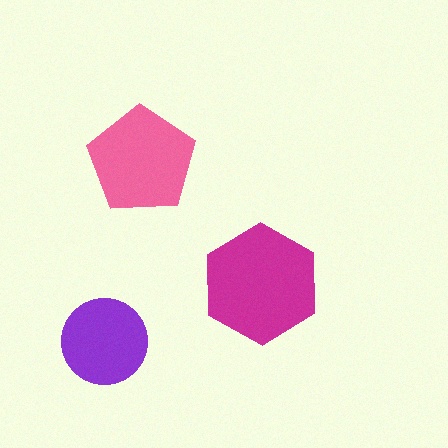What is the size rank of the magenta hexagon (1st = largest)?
1st.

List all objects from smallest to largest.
The purple circle, the pink pentagon, the magenta hexagon.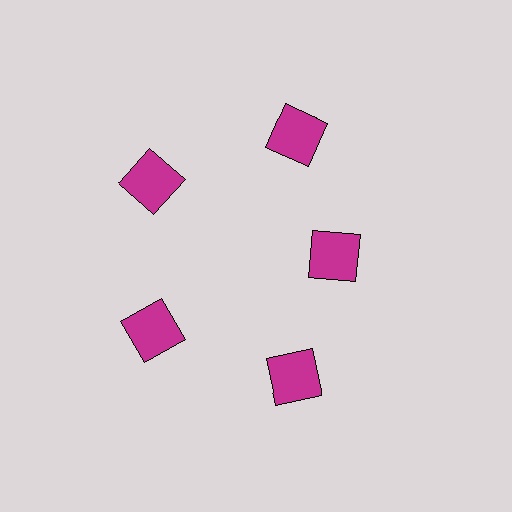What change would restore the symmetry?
The symmetry would be restored by moving it outward, back onto the ring so that all 5 squares sit at equal angles and equal distance from the center.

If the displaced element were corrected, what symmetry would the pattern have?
It would have 5-fold rotational symmetry — the pattern would map onto itself every 72 degrees.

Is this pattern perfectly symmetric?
No. The 5 magenta squares are arranged in a ring, but one element near the 3 o'clock position is pulled inward toward the center, breaking the 5-fold rotational symmetry.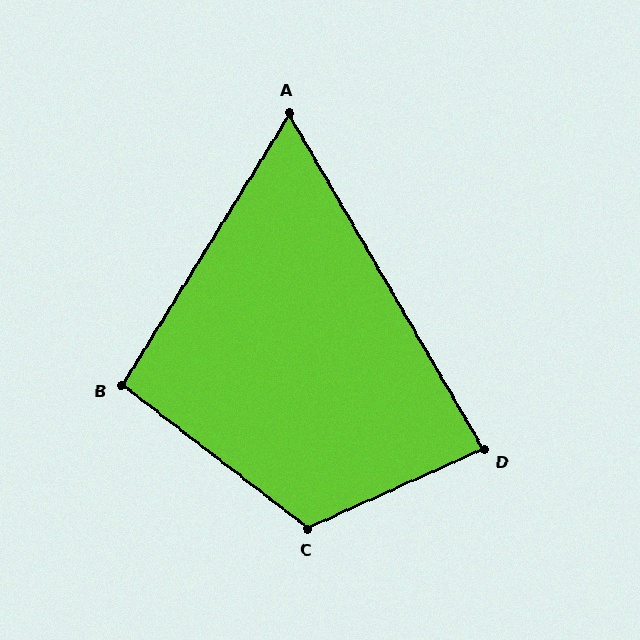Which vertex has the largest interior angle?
C, at approximately 118 degrees.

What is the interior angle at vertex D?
Approximately 84 degrees (acute).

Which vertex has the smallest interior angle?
A, at approximately 62 degrees.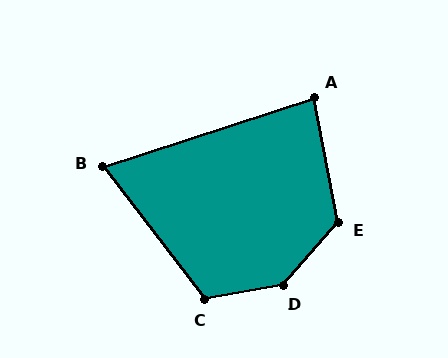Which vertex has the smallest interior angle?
B, at approximately 71 degrees.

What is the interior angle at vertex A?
Approximately 83 degrees (acute).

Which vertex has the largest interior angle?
D, at approximately 141 degrees.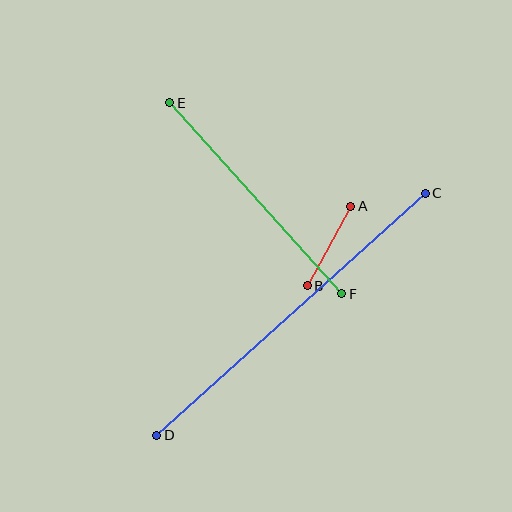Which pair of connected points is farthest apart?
Points C and D are farthest apart.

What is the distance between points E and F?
The distance is approximately 257 pixels.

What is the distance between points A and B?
The distance is approximately 91 pixels.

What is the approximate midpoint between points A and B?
The midpoint is at approximately (329, 246) pixels.